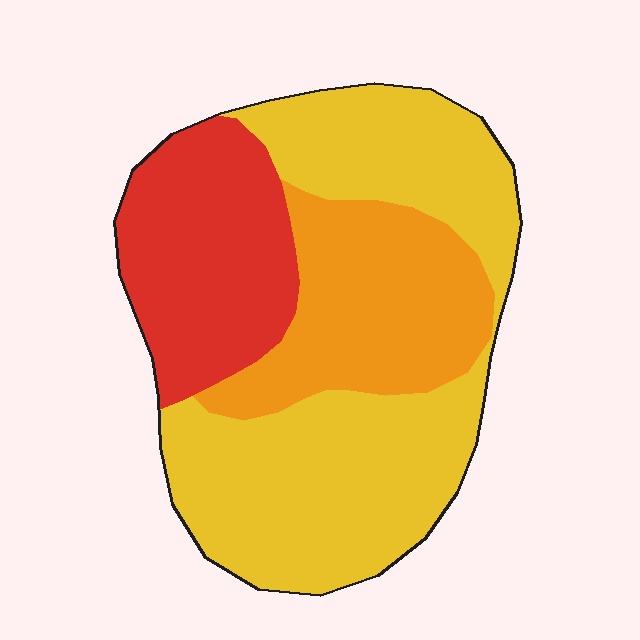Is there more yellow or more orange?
Yellow.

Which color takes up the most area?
Yellow, at roughly 50%.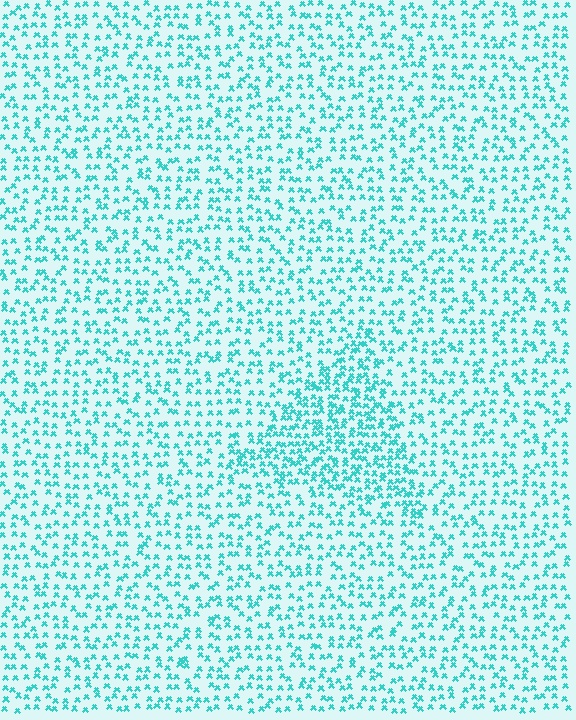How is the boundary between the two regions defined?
The boundary is defined by a change in element density (approximately 1.8x ratio). All elements are the same color, size, and shape.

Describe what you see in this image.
The image contains small cyan elements arranged at two different densities. A triangle-shaped region is visible where the elements are more densely packed than the surrounding area.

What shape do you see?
I see a triangle.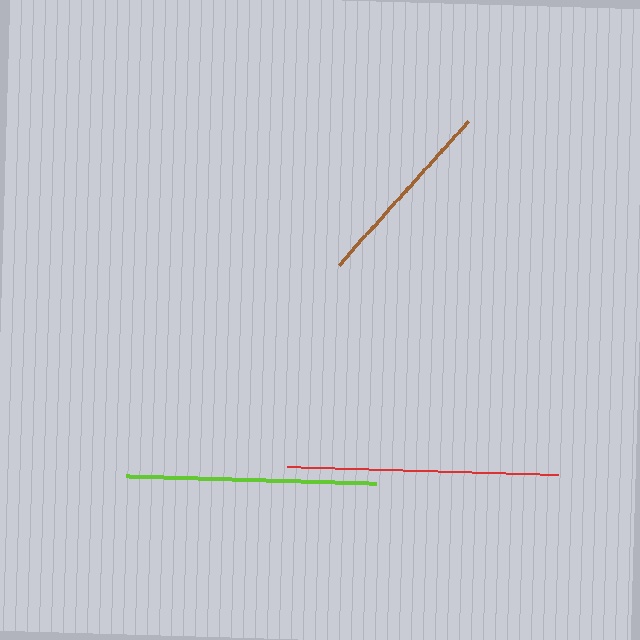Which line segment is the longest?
The red line is the longest at approximately 271 pixels.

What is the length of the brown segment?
The brown segment is approximately 193 pixels long.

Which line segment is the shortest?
The brown line is the shortest at approximately 193 pixels.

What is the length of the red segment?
The red segment is approximately 271 pixels long.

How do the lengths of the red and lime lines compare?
The red and lime lines are approximately the same length.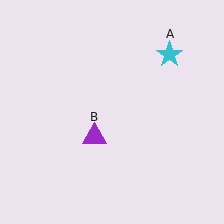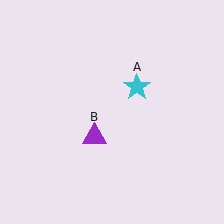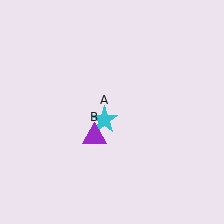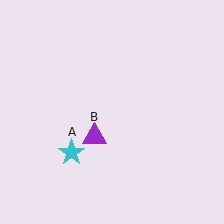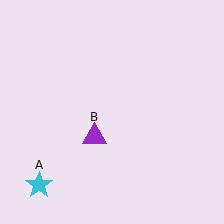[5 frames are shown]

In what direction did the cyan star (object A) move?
The cyan star (object A) moved down and to the left.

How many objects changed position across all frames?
1 object changed position: cyan star (object A).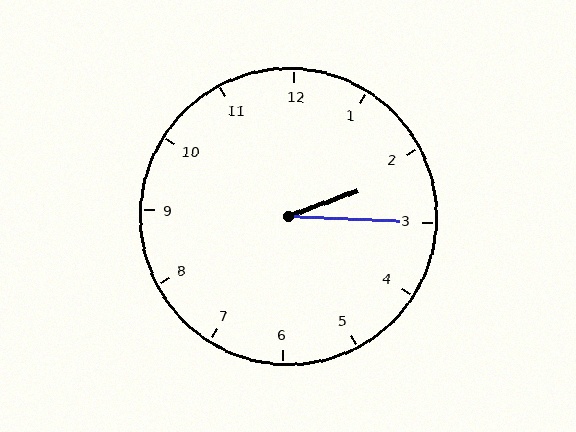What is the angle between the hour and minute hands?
Approximately 22 degrees.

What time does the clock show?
2:15.